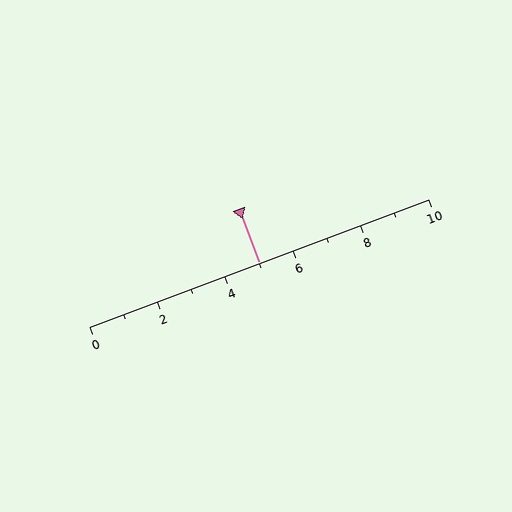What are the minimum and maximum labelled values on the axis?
The axis runs from 0 to 10.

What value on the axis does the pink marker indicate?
The marker indicates approximately 5.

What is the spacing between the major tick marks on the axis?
The major ticks are spaced 2 apart.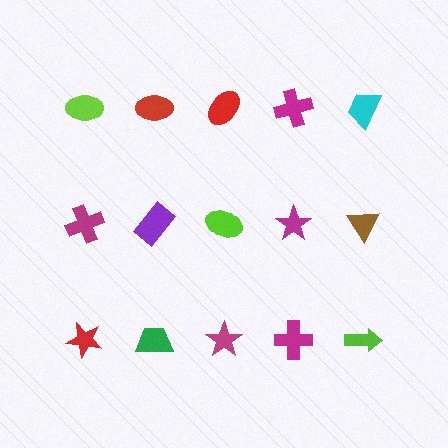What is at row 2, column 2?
A purple rectangle.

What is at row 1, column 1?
A lime ellipse.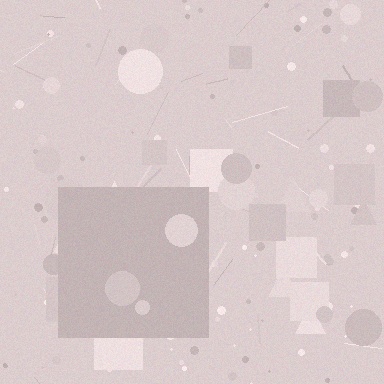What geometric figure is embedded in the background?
A square is embedded in the background.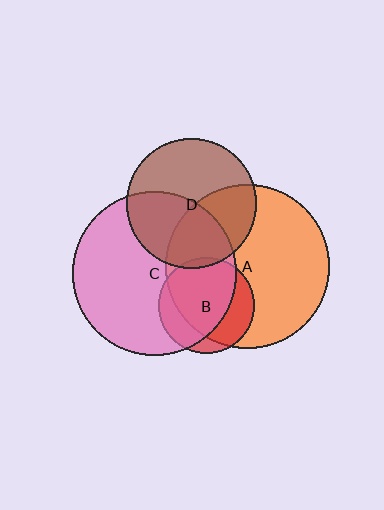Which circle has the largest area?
Circle A (orange).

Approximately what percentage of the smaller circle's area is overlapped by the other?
Approximately 40%.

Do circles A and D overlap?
Yes.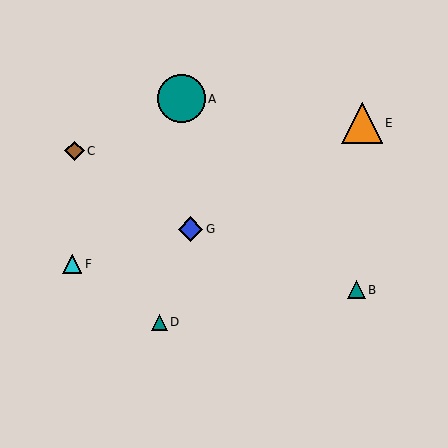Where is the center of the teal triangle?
The center of the teal triangle is at (356, 290).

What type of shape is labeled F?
Shape F is a cyan triangle.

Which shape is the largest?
The teal circle (labeled A) is the largest.